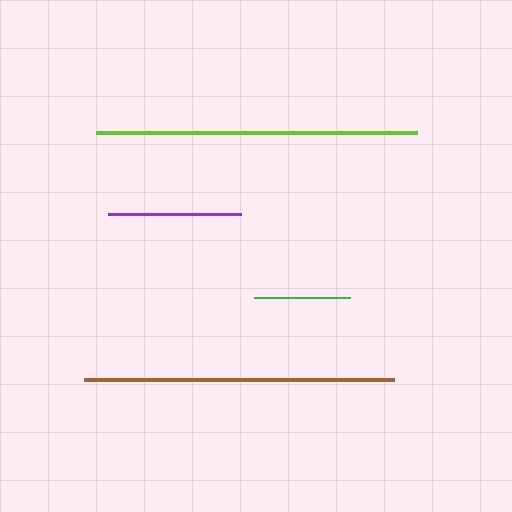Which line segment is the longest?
The lime line is the longest at approximately 321 pixels.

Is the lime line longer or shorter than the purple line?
The lime line is longer than the purple line.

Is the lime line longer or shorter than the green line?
The lime line is longer than the green line.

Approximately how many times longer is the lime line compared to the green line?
The lime line is approximately 3.3 times the length of the green line.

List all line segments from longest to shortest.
From longest to shortest: lime, brown, purple, green.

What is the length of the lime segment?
The lime segment is approximately 321 pixels long.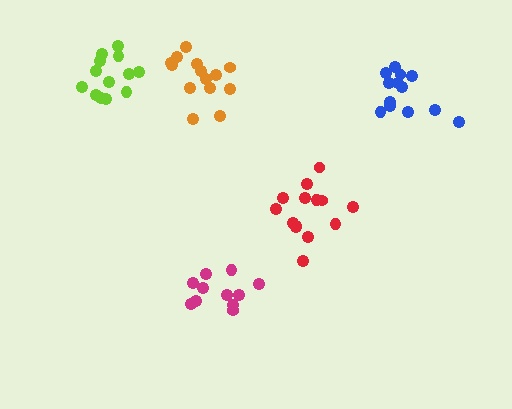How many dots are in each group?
Group 1: 14 dots, Group 2: 13 dots, Group 3: 13 dots, Group 4: 14 dots, Group 5: 11 dots (65 total).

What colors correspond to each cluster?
The clusters are colored: red, lime, blue, orange, magenta.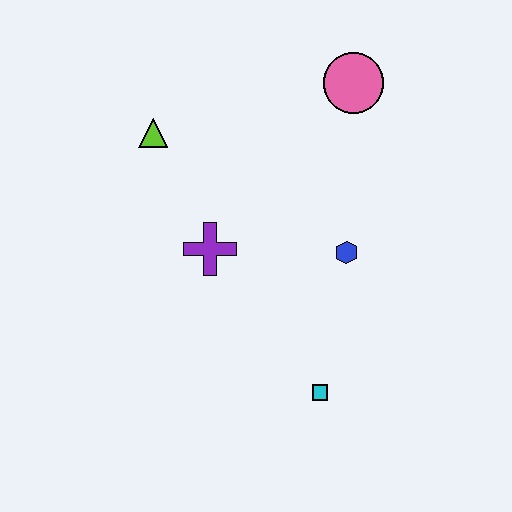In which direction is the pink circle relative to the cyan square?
The pink circle is above the cyan square.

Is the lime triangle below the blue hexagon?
No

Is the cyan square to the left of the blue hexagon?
Yes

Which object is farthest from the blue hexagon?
The lime triangle is farthest from the blue hexagon.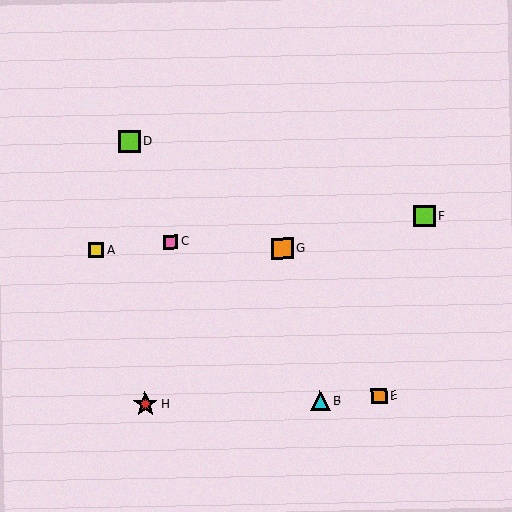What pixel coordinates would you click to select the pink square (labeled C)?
Click at (170, 242) to select the pink square C.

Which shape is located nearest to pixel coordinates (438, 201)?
The lime square (labeled F) at (425, 216) is nearest to that location.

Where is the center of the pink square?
The center of the pink square is at (170, 242).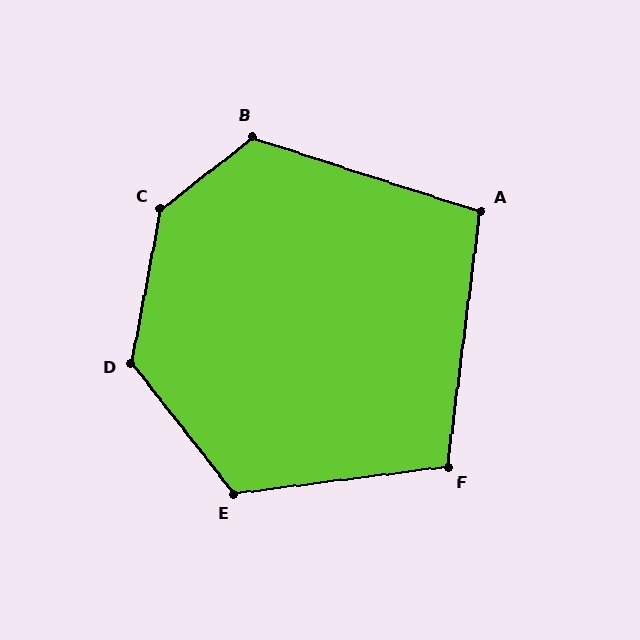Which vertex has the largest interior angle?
C, at approximately 139 degrees.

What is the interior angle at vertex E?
Approximately 121 degrees (obtuse).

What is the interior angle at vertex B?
Approximately 124 degrees (obtuse).